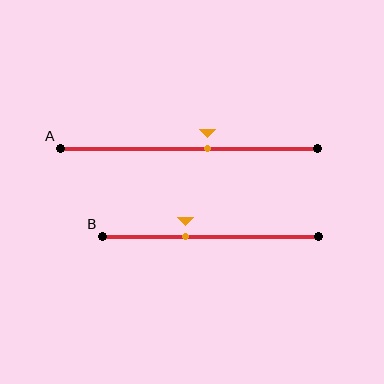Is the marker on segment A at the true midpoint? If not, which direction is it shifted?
No, the marker on segment A is shifted to the right by about 7% of the segment length.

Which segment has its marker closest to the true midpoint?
Segment A has its marker closest to the true midpoint.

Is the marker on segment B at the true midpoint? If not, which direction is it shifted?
No, the marker on segment B is shifted to the left by about 11% of the segment length.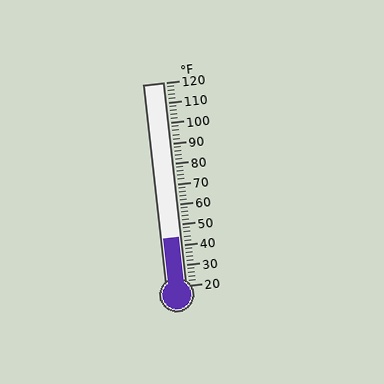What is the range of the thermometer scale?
The thermometer scale ranges from 20°F to 120°F.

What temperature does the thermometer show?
The thermometer shows approximately 44°F.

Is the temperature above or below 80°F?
The temperature is below 80°F.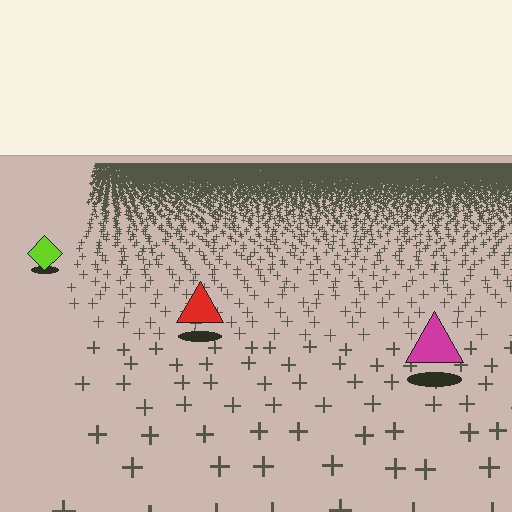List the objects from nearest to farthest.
From nearest to farthest: the magenta triangle, the red triangle, the lime diamond.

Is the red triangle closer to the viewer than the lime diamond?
Yes. The red triangle is closer — you can tell from the texture gradient: the ground texture is coarser near it.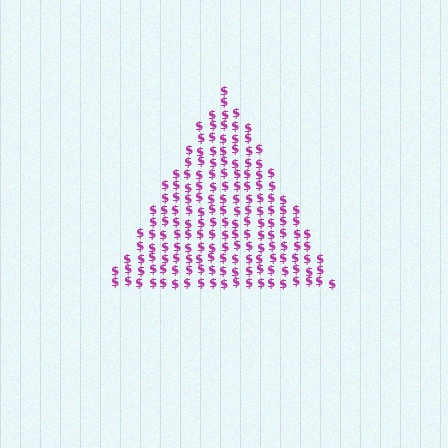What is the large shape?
The large shape is a triangle.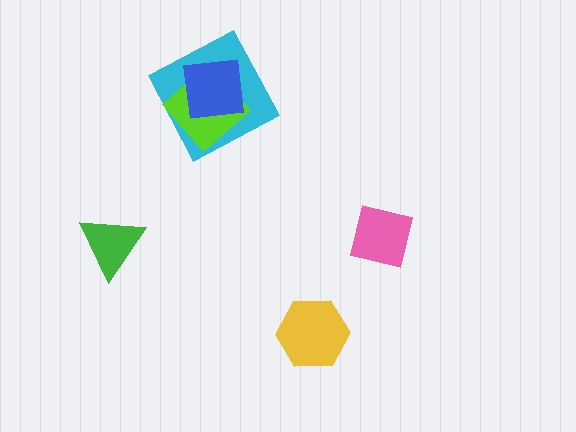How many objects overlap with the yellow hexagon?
0 objects overlap with the yellow hexagon.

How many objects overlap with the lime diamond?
2 objects overlap with the lime diamond.